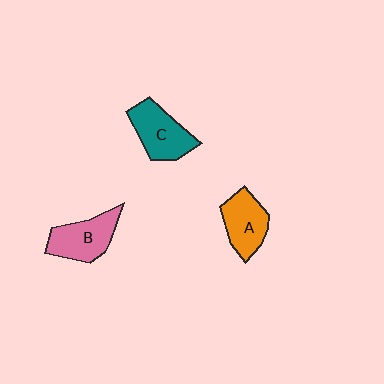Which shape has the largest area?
Shape C (teal).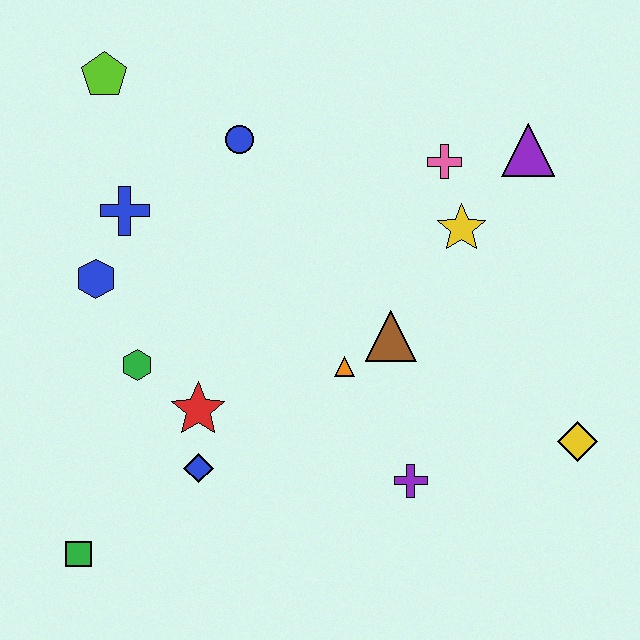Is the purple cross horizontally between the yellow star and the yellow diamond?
No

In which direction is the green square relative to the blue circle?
The green square is below the blue circle.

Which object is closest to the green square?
The blue diamond is closest to the green square.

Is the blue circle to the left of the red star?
No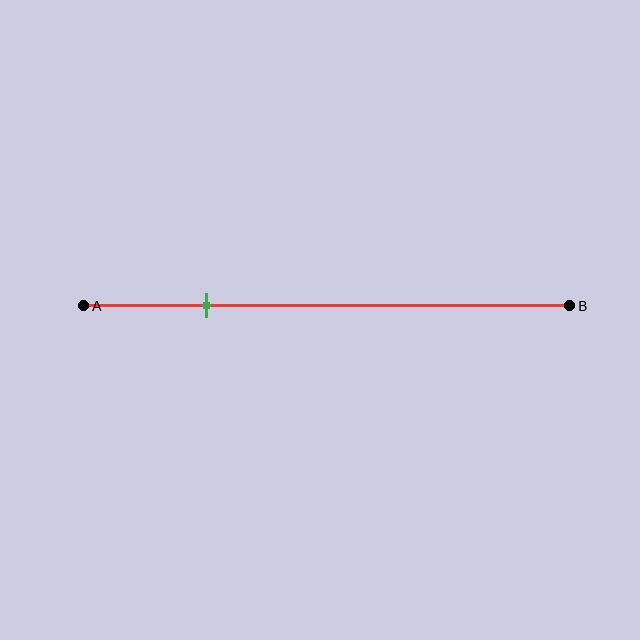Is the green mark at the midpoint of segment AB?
No, the mark is at about 25% from A, not at the 50% midpoint.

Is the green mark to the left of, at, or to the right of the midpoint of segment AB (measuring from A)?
The green mark is to the left of the midpoint of segment AB.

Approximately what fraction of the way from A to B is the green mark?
The green mark is approximately 25% of the way from A to B.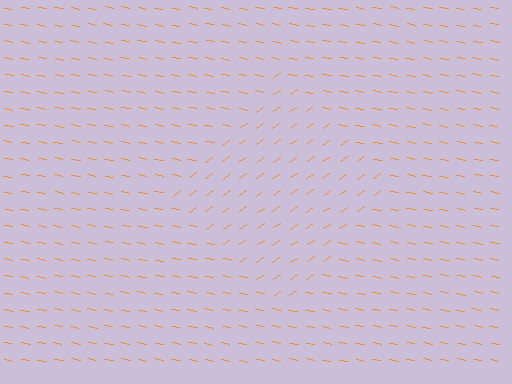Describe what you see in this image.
The image is filled with small orange line segments. A diamond region in the image has lines oriented differently from the surrounding lines, creating a visible texture boundary.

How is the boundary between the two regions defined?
The boundary is defined purely by a change in line orientation (approximately 45 degrees difference). All lines are the same color and thickness.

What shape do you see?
I see a diamond.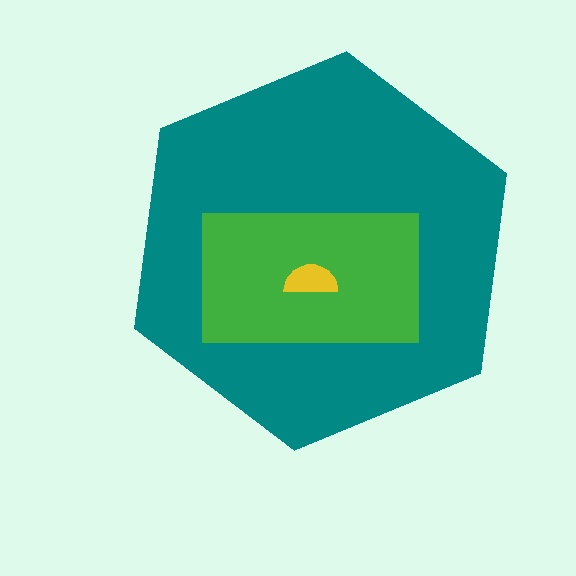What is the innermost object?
The yellow semicircle.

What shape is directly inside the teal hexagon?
The green rectangle.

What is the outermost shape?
The teal hexagon.